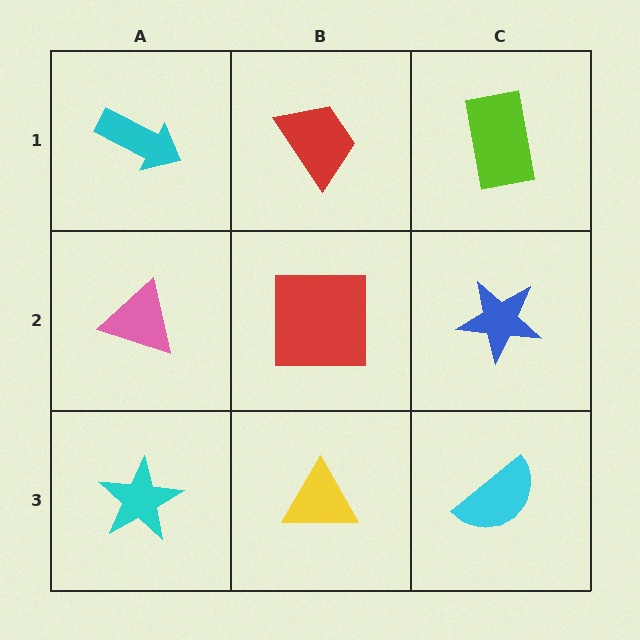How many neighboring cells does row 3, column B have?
3.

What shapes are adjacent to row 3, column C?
A blue star (row 2, column C), a yellow triangle (row 3, column B).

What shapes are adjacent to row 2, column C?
A lime rectangle (row 1, column C), a cyan semicircle (row 3, column C), a red square (row 2, column B).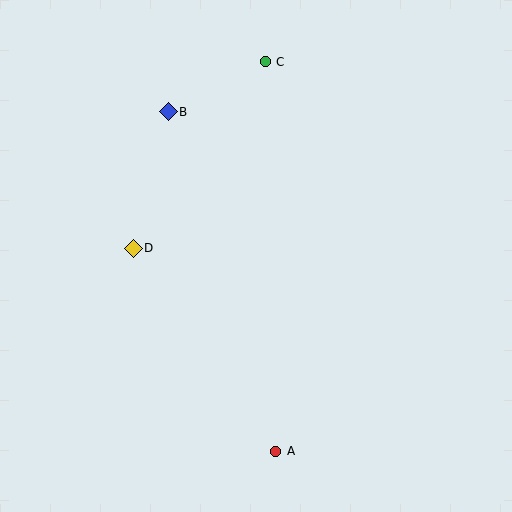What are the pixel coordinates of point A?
Point A is at (276, 451).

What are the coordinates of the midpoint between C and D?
The midpoint between C and D is at (199, 155).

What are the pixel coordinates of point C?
Point C is at (265, 62).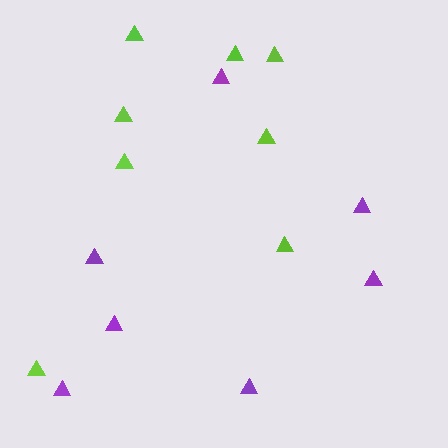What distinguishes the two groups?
There are 2 groups: one group of lime triangles (8) and one group of purple triangles (7).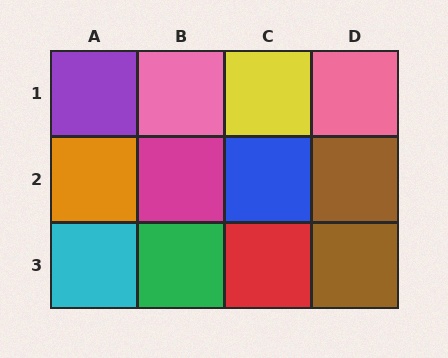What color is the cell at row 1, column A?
Purple.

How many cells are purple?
1 cell is purple.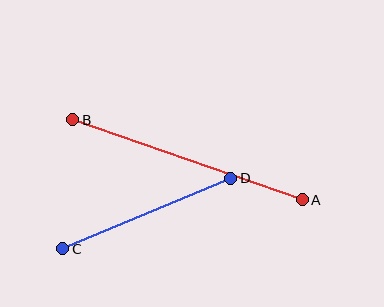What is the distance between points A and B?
The distance is approximately 243 pixels.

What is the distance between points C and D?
The distance is approximately 182 pixels.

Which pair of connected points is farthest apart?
Points A and B are farthest apart.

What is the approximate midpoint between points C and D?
The midpoint is at approximately (147, 213) pixels.